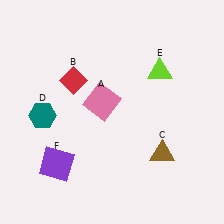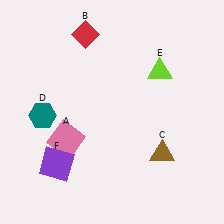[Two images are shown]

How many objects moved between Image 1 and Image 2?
2 objects moved between the two images.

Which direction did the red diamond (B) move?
The red diamond (B) moved up.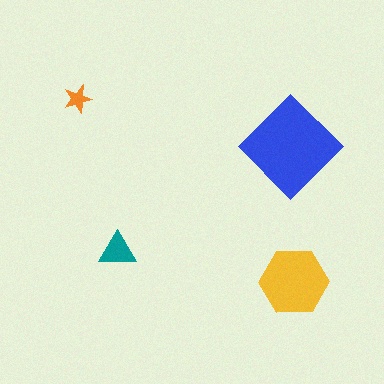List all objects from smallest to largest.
The orange star, the teal triangle, the yellow hexagon, the blue diamond.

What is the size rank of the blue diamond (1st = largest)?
1st.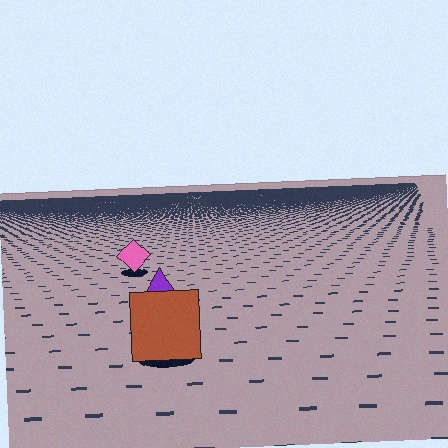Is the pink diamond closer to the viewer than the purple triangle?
No. The purple triangle is closer — you can tell from the texture gradient: the ground texture is coarser near it.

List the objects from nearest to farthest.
From nearest to farthest: the brown square, the purple triangle, the pink diamond.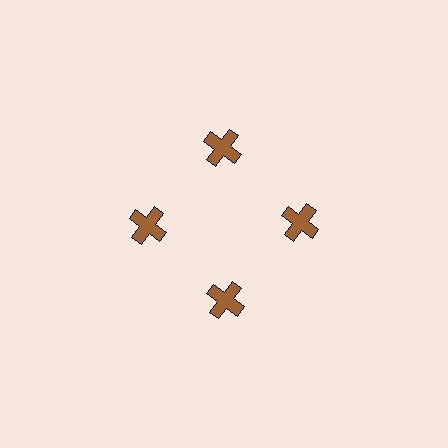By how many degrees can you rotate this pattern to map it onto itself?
The pattern maps onto itself every 90 degrees of rotation.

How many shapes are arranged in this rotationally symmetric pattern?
There are 4 shapes, arranged in 4 groups of 1.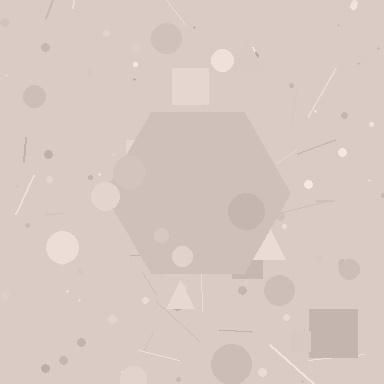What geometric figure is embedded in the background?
A hexagon is embedded in the background.